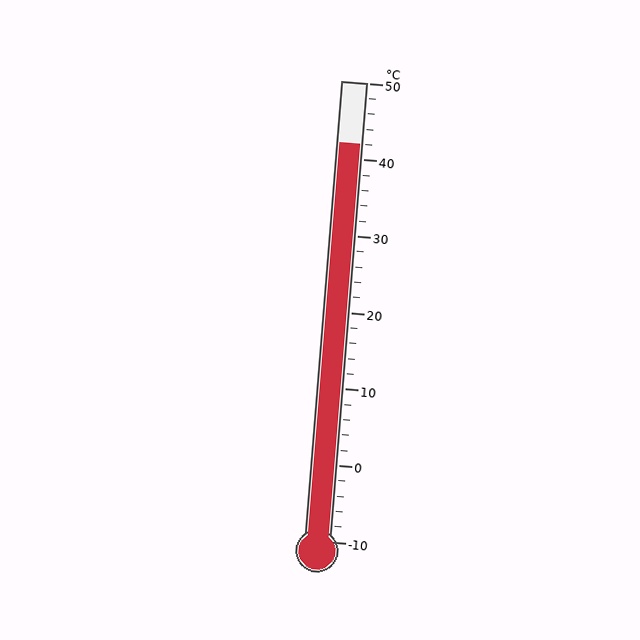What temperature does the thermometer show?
The thermometer shows approximately 42°C.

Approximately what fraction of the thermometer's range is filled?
The thermometer is filled to approximately 85% of its range.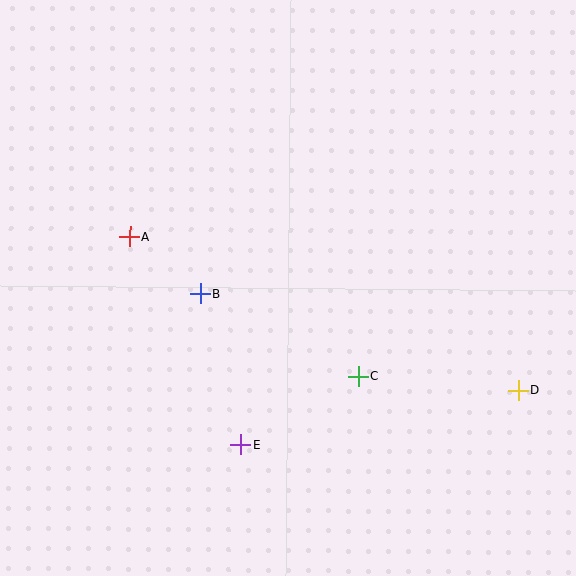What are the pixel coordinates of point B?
Point B is at (200, 294).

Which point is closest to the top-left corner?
Point A is closest to the top-left corner.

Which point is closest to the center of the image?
Point B at (200, 294) is closest to the center.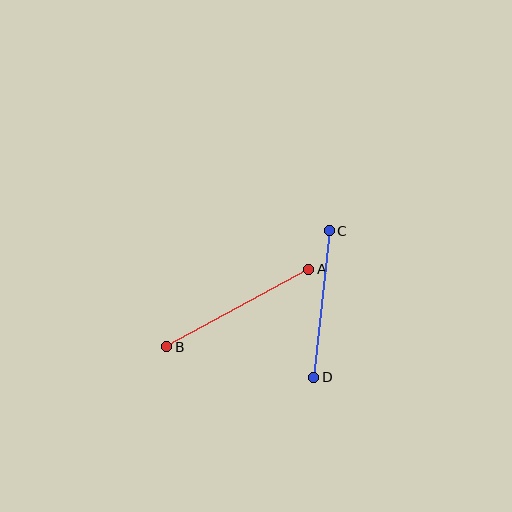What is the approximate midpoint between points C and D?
The midpoint is at approximately (322, 304) pixels.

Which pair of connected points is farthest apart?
Points A and B are farthest apart.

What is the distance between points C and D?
The distance is approximately 147 pixels.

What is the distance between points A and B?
The distance is approximately 162 pixels.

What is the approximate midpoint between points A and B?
The midpoint is at approximately (238, 308) pixels.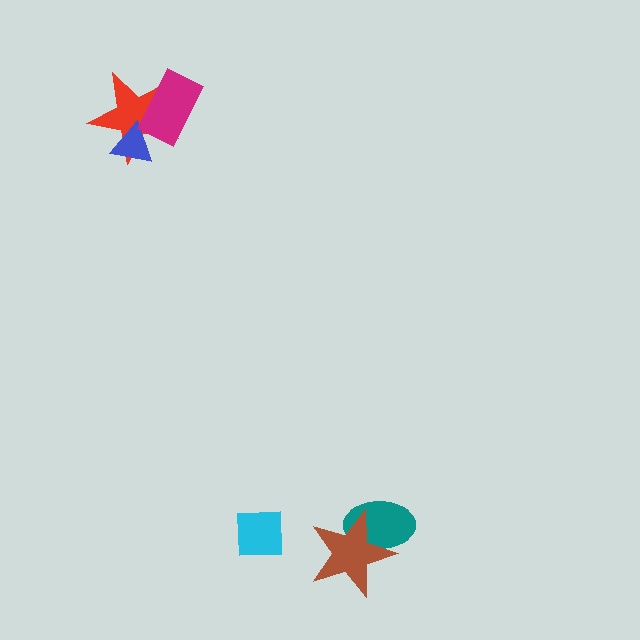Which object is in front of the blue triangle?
The magenta rectangle is in front of the blue triangle.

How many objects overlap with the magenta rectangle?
2 objects overlap with the magenta rectangle.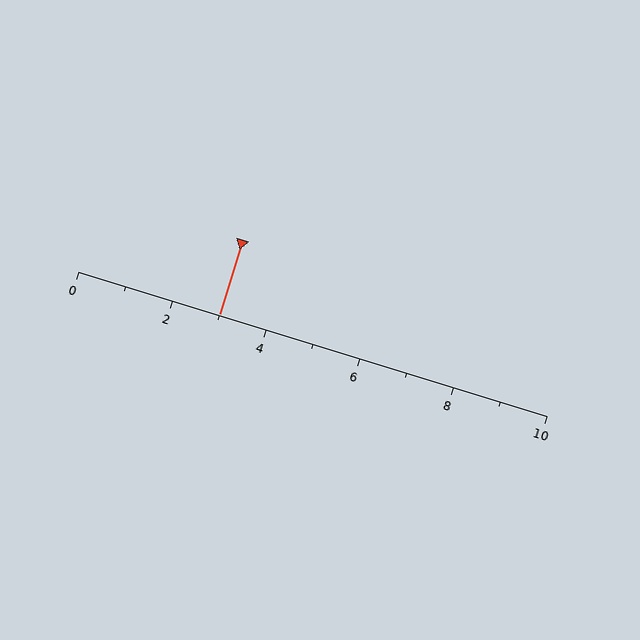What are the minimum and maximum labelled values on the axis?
The axis runs from 0 to 10.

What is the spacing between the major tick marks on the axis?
The major ticks are spaced 2 apart.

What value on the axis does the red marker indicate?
The marker indicates approximately 3.